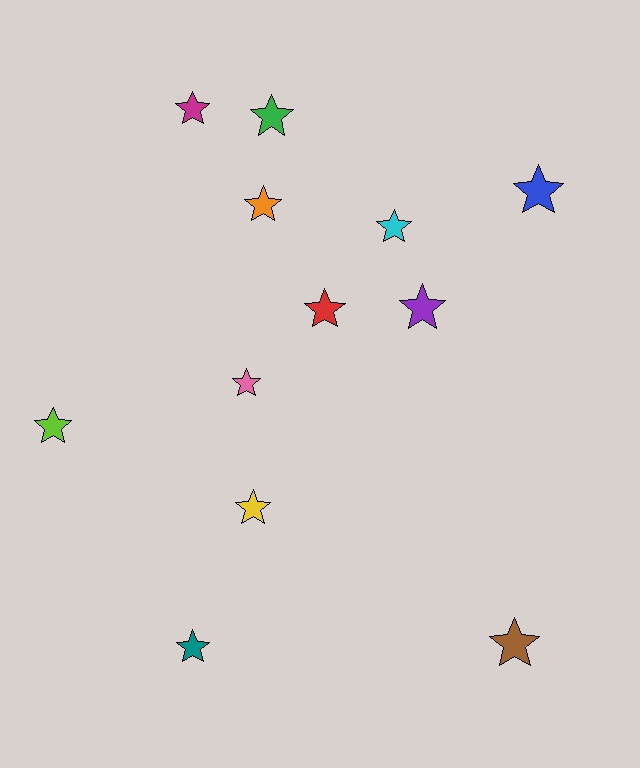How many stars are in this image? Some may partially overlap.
There are 12 stars.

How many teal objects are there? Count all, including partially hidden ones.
There is 1 teal object.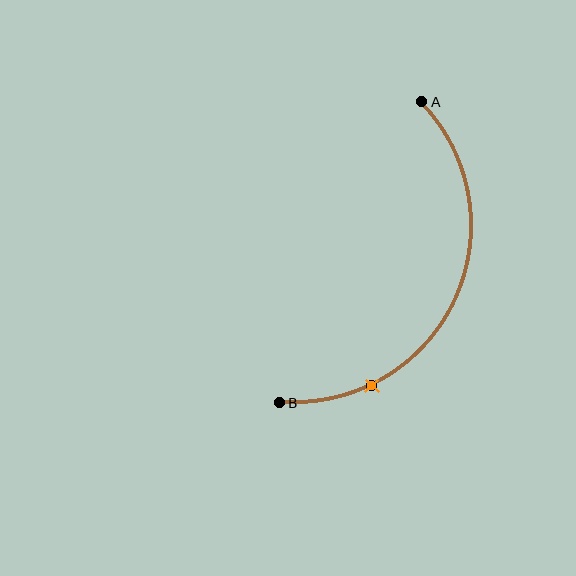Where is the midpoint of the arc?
The arc midpoint is the point on the curve farthest from the straight line joining A and B. It sits to the right of that line.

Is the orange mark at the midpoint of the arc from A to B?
No. The orange mark lies on the arc but is closer to endpoint B. The arc midpoint would be at the point on the curve equidistant along the arc from both A and B.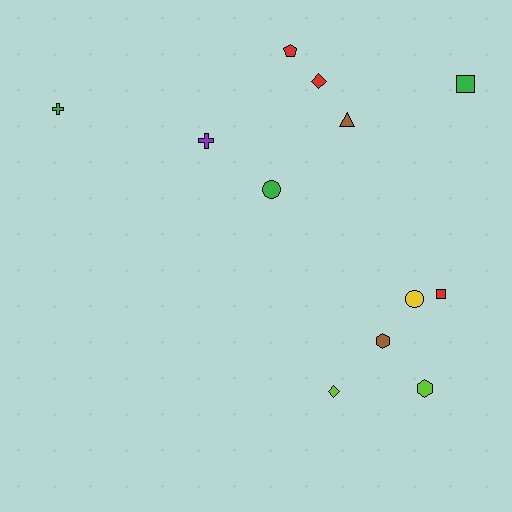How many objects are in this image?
There are 12 objects.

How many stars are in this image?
There are no stars.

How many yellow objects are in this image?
There is 1 yellow object.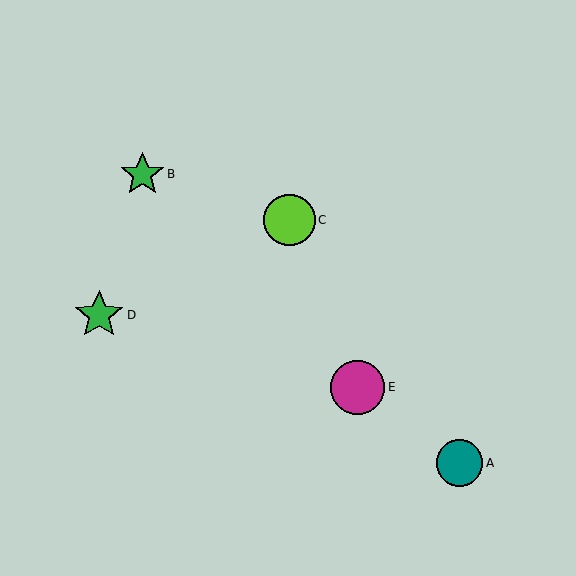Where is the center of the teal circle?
The center of the teal circle is at (460, 463).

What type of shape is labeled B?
Shape B is a green star.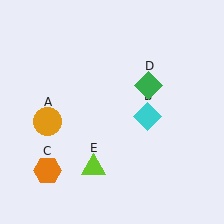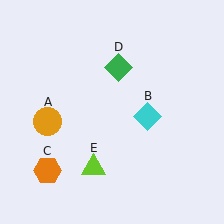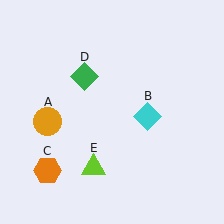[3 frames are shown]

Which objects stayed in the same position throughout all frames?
Orange circle (object A) and cyan diamond (object B) and orange hexagon (object C) and lime triangle (object E) remained stationary.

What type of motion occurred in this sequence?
The green diamond (object D) rotated counterclockwise around the center of the scene.